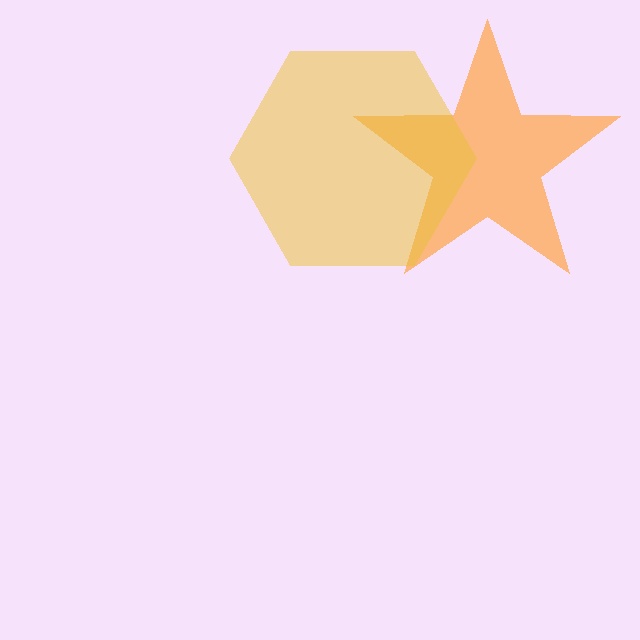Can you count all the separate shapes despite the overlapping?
Yes, there are 2 separate shapes.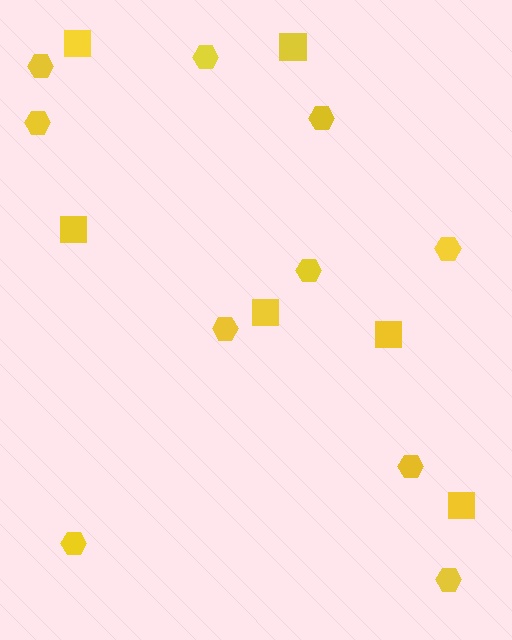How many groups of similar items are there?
There are 2 groups: one group of squares (6) and one group of hexagons (10).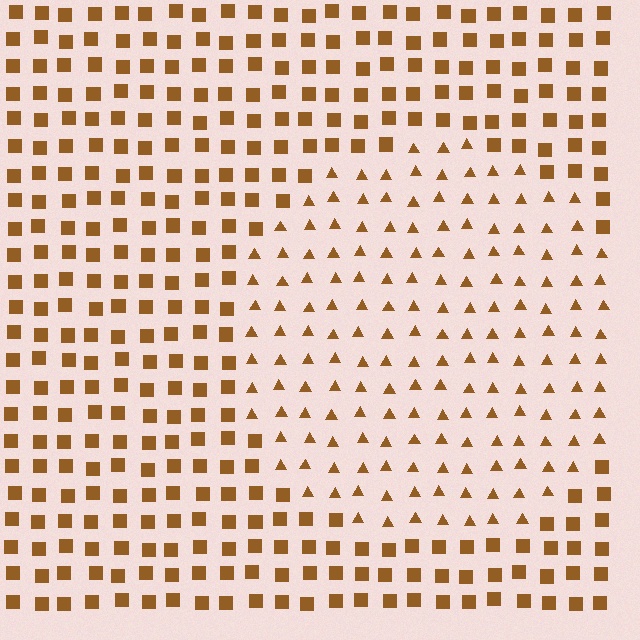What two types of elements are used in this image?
The image uses triangles inside the circle region and squares outside it.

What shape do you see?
I see a circle.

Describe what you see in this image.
The image is filled with small brown elements arranged in a uniform grid. A circle-shaped region contains triangles, while the surrounding area contains squares. The boundary is defined purely by the change in element shape.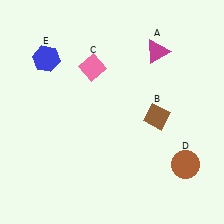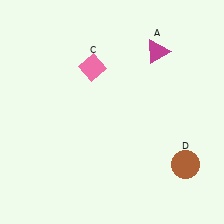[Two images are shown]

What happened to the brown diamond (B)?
The brown diamond (B) was removed in Image 2. It was in the bottom-right area of Image 1.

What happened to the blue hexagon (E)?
The blue hexagon (E) was removed in Image 2. It was in the top-left area of Image 1.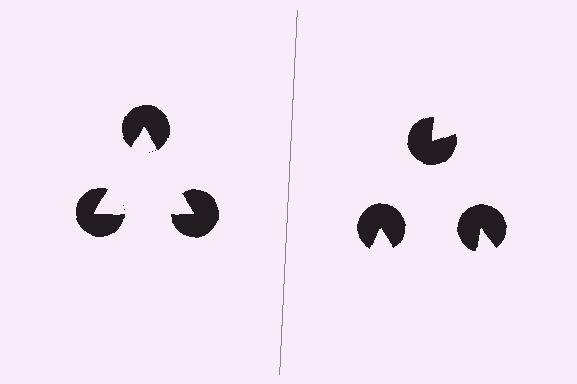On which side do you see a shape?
An illusory triangle appears on the left side. On the right side the wedge cuts are rotated, so no coherent shape forms.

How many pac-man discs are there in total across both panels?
6 — 3 on each side.